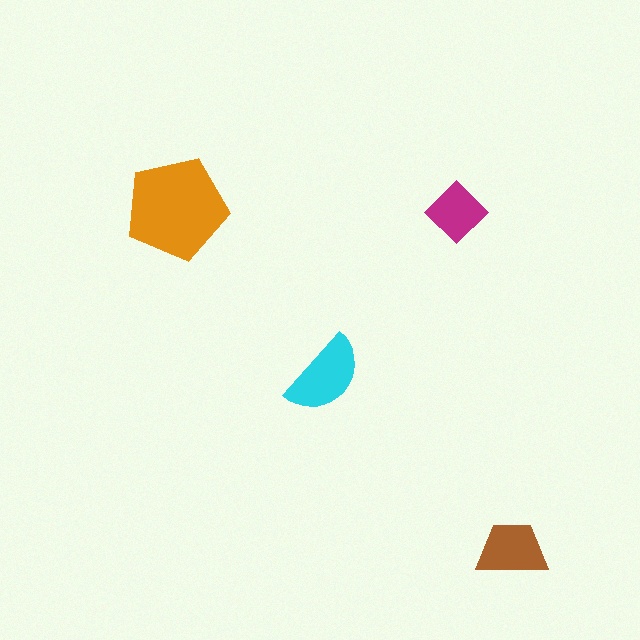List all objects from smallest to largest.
The magenta diamond, the brown trapezoid, the cyan semicircle, the orange pentagon.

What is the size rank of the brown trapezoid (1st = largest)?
3rd.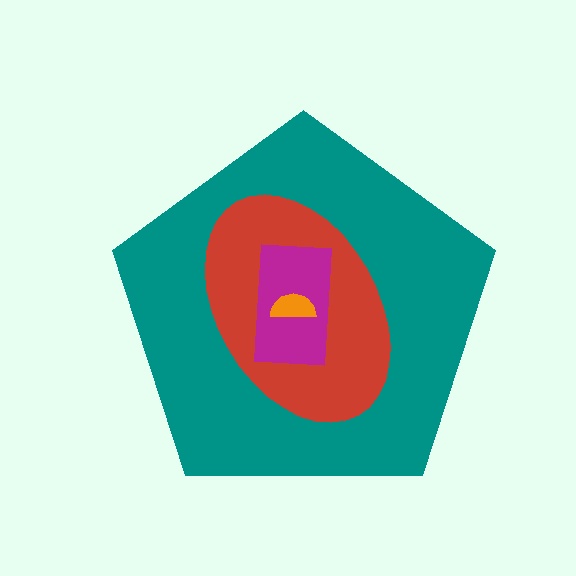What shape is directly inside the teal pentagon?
The red ellipse.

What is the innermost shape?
The orange semicircle.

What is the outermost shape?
The teal pentagon.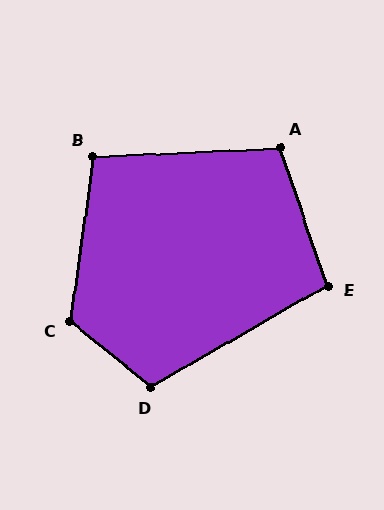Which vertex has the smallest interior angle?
B, at approximately 101 degrees.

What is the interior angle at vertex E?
Approximately 101 degrees (obtuse).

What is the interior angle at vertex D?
Approximately 111 degrees (obtuse).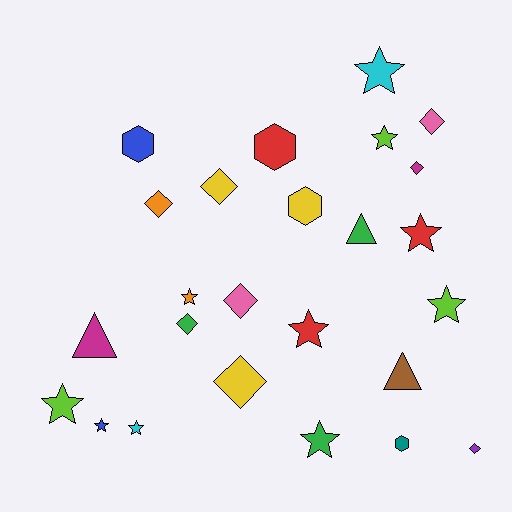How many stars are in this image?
There are 10 stars.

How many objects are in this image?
There are 25 objects.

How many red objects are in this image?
There are 3 red objects.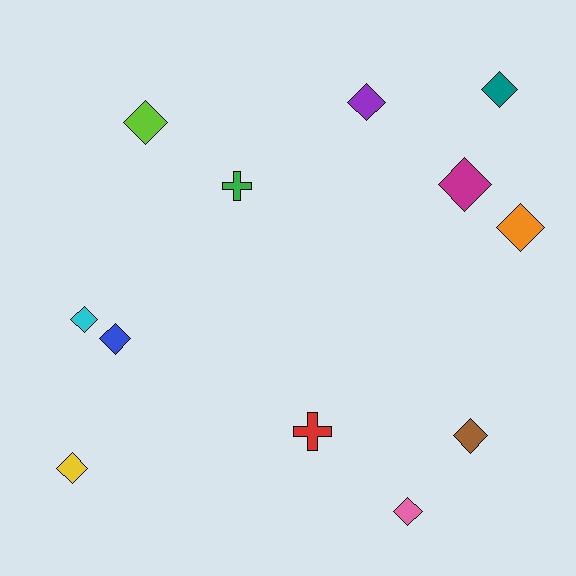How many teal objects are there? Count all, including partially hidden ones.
There is 1 teal object.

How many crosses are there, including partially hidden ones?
There are 2 crosses.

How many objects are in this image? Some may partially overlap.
There are 12 objects.